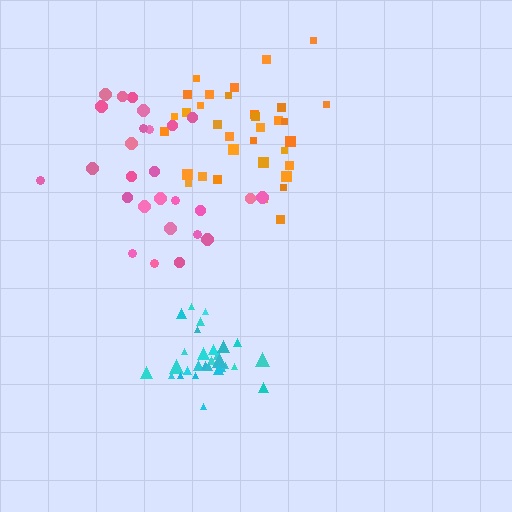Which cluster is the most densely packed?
Cyan.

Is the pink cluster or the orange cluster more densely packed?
Orange.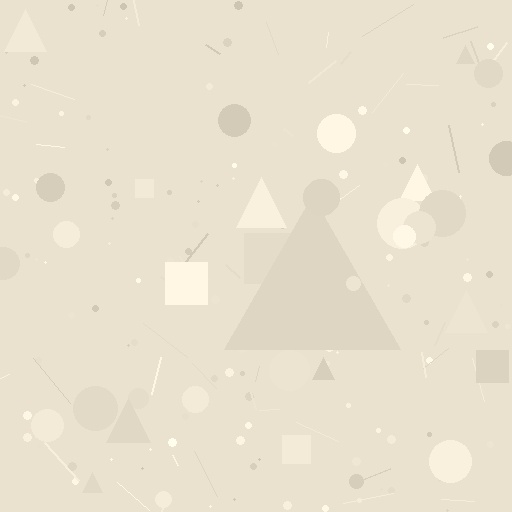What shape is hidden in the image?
A triangle is hidden in the image.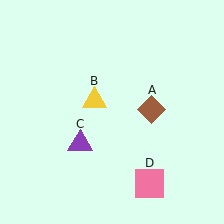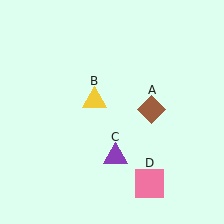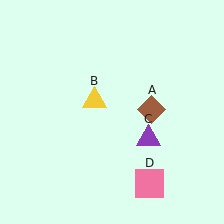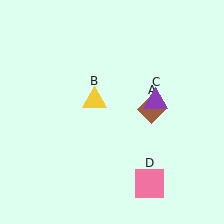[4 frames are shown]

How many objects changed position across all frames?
1 object changed position: purple triangle (object C).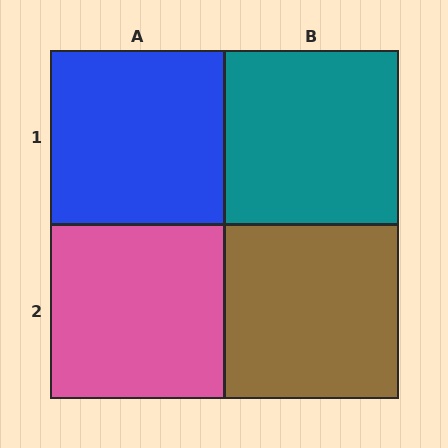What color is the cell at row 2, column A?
Pink.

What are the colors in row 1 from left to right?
Blue, teal.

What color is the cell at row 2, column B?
Brown.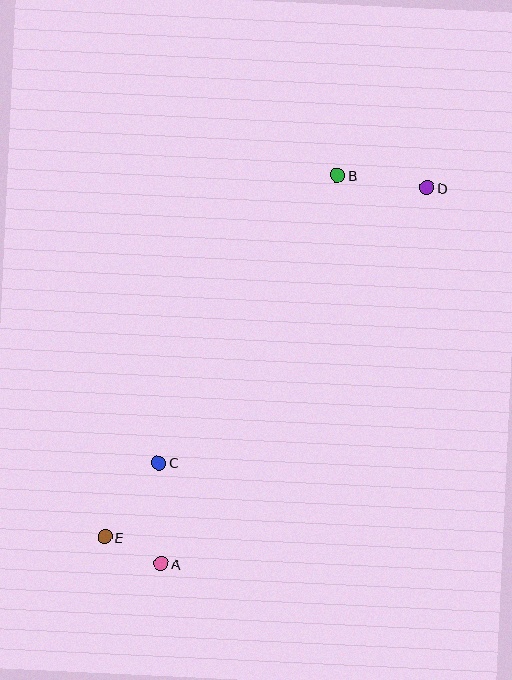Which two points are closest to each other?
Points A and E are closest to each other.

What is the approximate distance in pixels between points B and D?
The distance between B and D is approximately 90 pixels.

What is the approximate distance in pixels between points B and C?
The distance between B and C is approximately 338 pixels.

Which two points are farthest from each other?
Points D and E are farthest from each other.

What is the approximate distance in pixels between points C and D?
The distance between C and D is approximately 384 pixels.